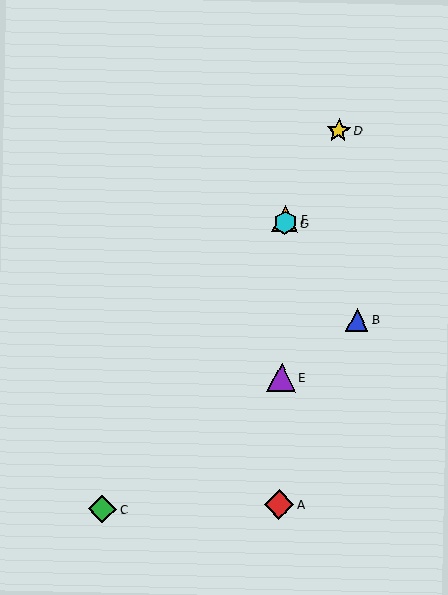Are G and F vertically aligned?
Yes, both are at x≈285.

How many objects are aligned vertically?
4 objects (A, E, F, G) are aligned vertically.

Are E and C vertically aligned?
No, E is at x≈281 and C is at x≈102.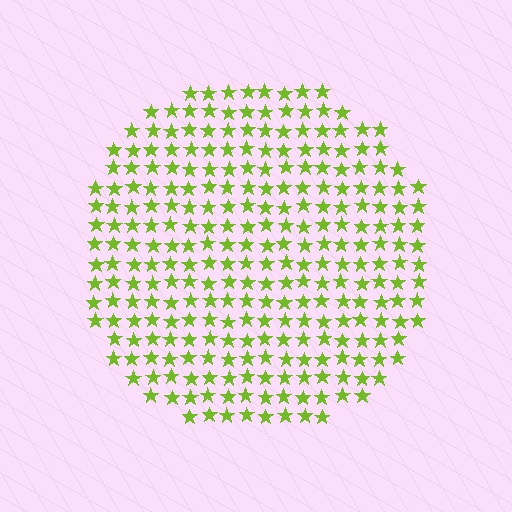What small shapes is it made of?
It is made of small stars.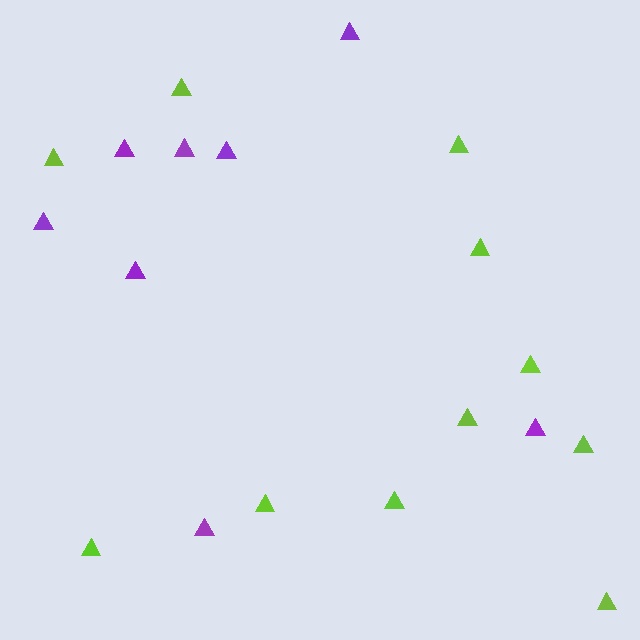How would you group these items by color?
There are 2 groups: one group of purple triangles (8) and one group of lime triangles (11).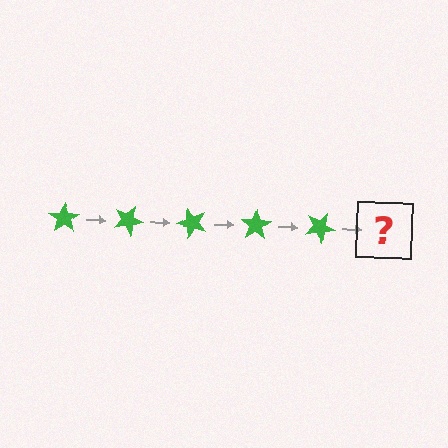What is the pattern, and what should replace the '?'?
The pattern is that the star rotates 25 degrees each step. The '?' should be a green star rotated 125 degrees.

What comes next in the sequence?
The next element should be a green star rotated 125 degrees.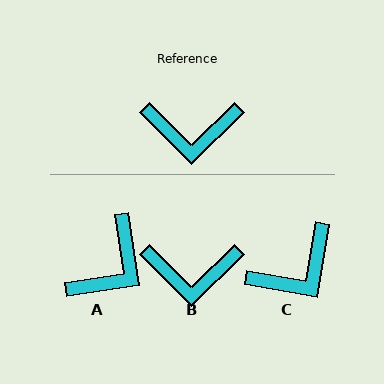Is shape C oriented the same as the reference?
No, it is off by about 36 degrees.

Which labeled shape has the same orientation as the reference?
B.